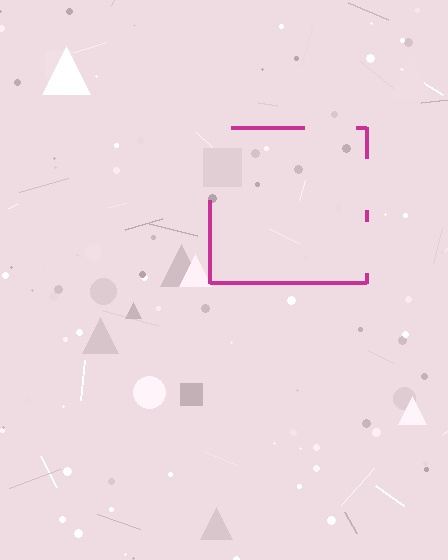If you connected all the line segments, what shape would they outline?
They would outline a square.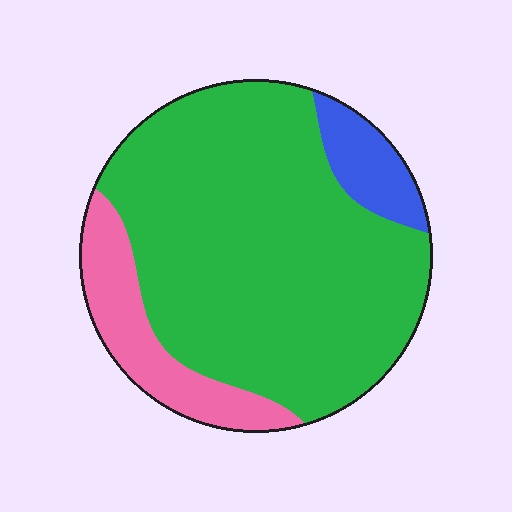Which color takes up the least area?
Blue, at roughly 10%.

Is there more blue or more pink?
Pink.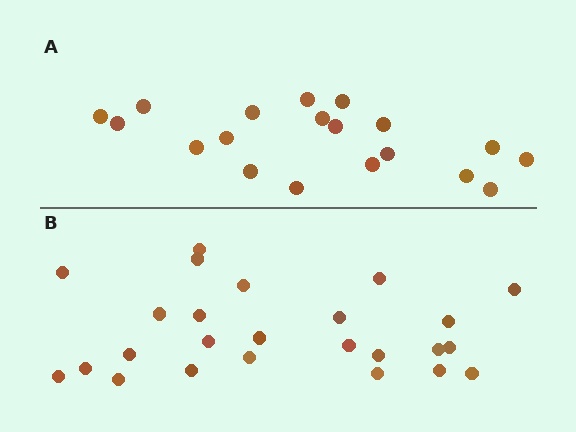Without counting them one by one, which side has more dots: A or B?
Region B (the bottom region) has more dots.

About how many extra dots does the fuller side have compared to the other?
Region B has about 6 more dots than region A.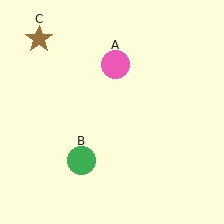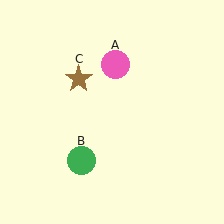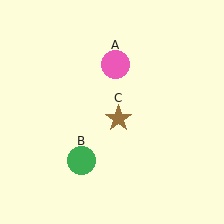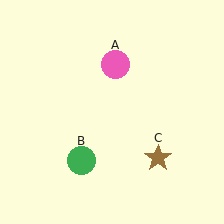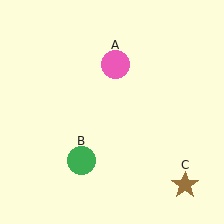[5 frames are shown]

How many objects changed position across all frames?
1 object changed position: brown star (object C).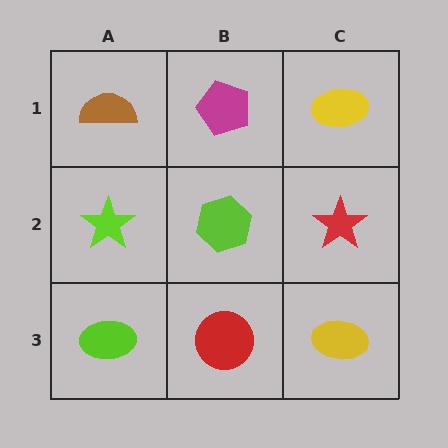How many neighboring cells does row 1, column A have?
2.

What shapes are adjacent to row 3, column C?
A red star (row 2, column C), a red circle (row 3, column B).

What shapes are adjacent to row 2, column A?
A brown semicircle (row 1, column A), a lime ellipse (row 3, column A), a lime hexagon (row 2, column B).